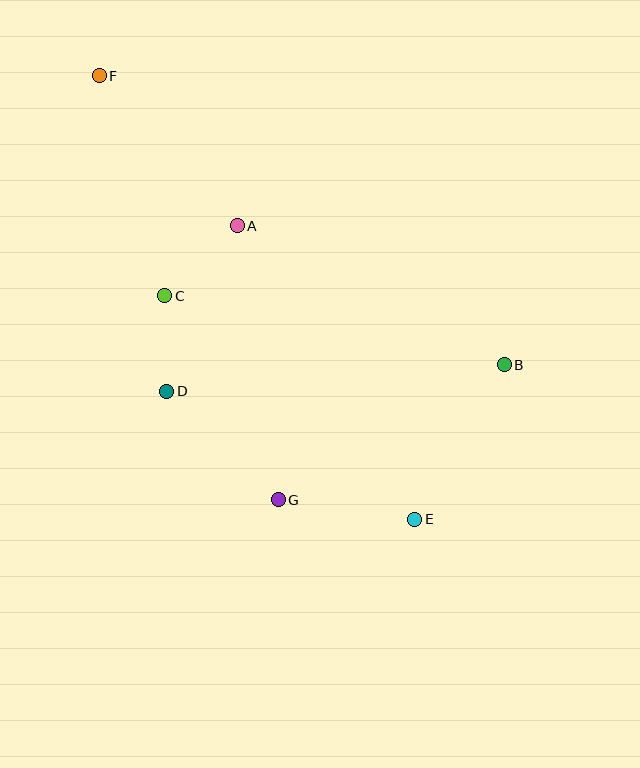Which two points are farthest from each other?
Points E and F are farthest from each other.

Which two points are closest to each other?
Points C and D are closest to each other.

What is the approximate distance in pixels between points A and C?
The distance between A and C is approximately 101 pixels.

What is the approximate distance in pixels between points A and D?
The distance between A and D is approximately 180 pixels.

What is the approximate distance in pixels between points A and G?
The distance between A and G is approximately 277 pixels.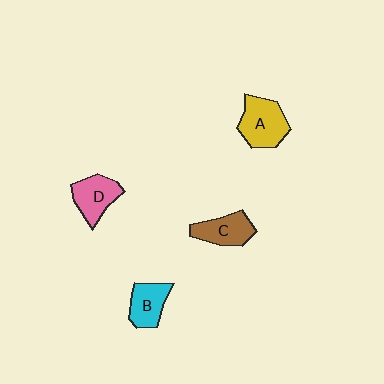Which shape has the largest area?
Shape A (yellow).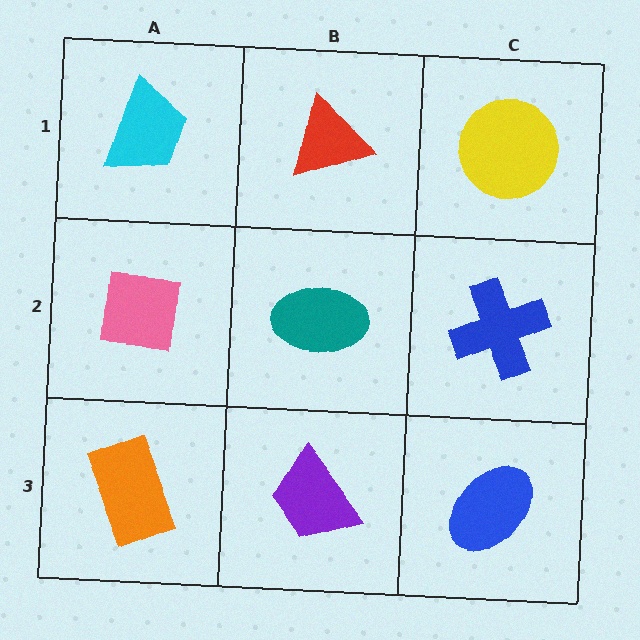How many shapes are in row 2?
3 shapes.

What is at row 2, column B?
A teal ellipse.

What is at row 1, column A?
A cyan trapezoid.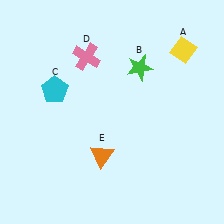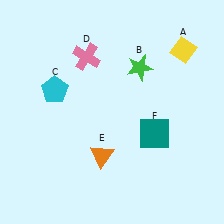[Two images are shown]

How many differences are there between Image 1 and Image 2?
There is 1 difference between the two images.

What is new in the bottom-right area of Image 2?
A teal square (F) was added in the bottom-right area of Image 2.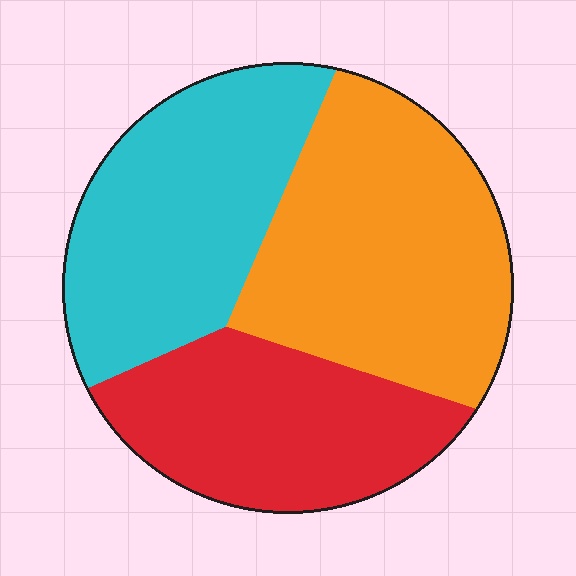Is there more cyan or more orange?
Orange.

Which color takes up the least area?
Red, at roughly 30%.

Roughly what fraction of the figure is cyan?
Cyan takes up about one third (1/3) of the figure.